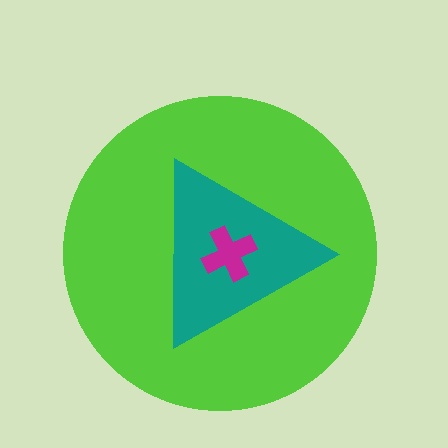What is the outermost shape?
The lime circle.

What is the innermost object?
The magenta cross.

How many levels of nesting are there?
3.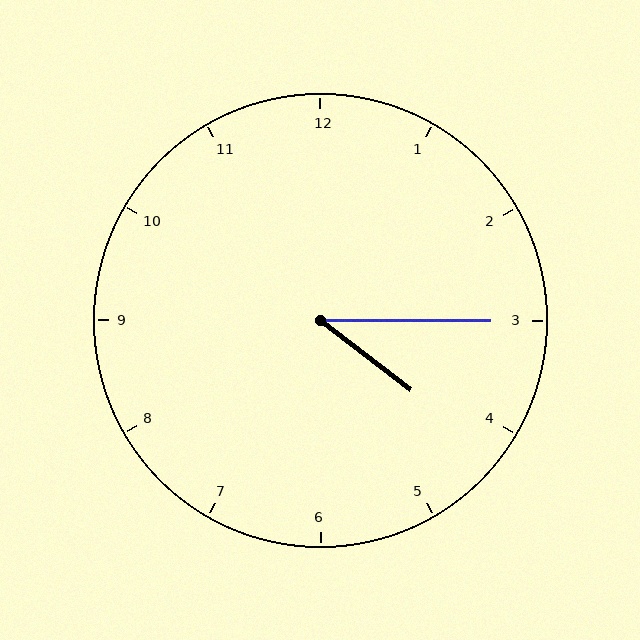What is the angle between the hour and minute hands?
Approximately 38 degrees.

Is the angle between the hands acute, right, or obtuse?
It is acute.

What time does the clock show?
4:15.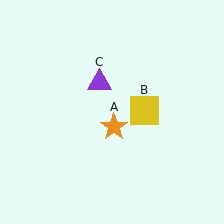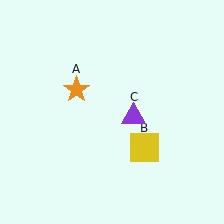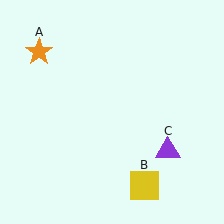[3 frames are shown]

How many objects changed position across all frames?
3 objects changed position: orange star (object A), yellow square (object B), purple triangle (object C).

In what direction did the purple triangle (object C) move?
The purple triangle (object C) moved down and to the right.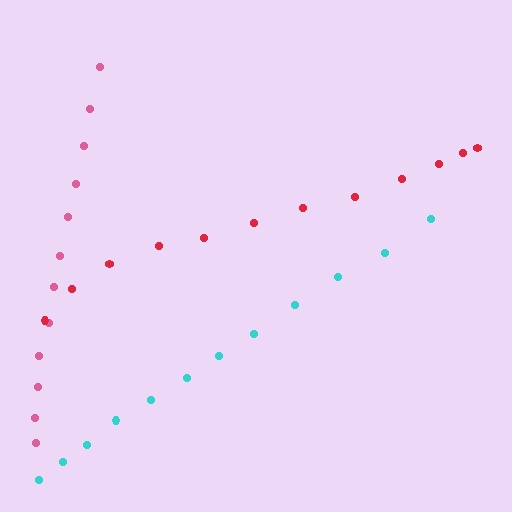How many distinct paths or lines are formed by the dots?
There are 3 distinct paths.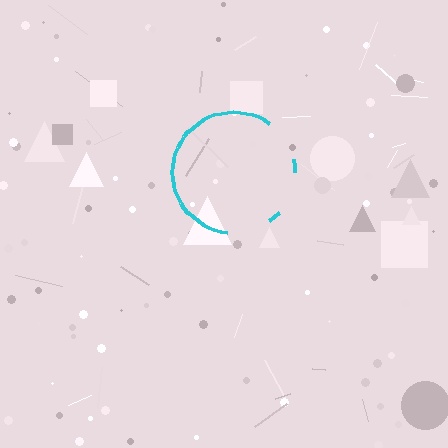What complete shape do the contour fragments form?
The contour fragments form a circle.